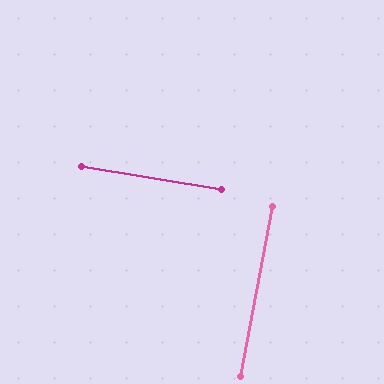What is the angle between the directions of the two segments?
Approximately 89 degrees.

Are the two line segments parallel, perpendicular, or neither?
Perpendicular — they meet at approximately 89°.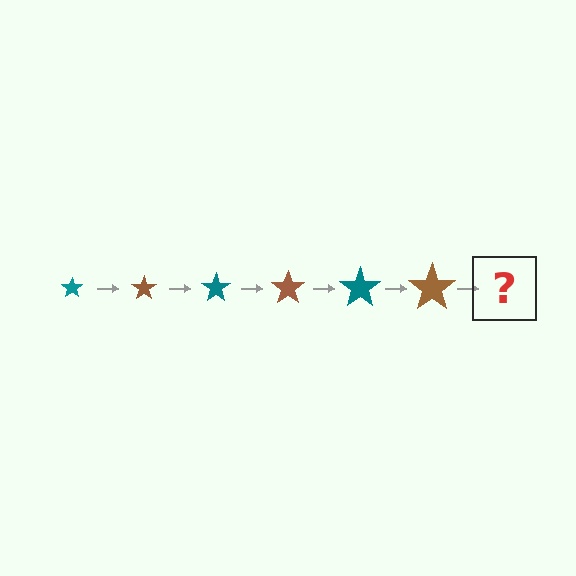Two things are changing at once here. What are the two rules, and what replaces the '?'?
The two rules are that the star grows larger each step and the color cycles through teal and brown. The '?' should be a teal star, larger than the previous one.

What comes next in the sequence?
The next element should be a teal star, larger than the previous one.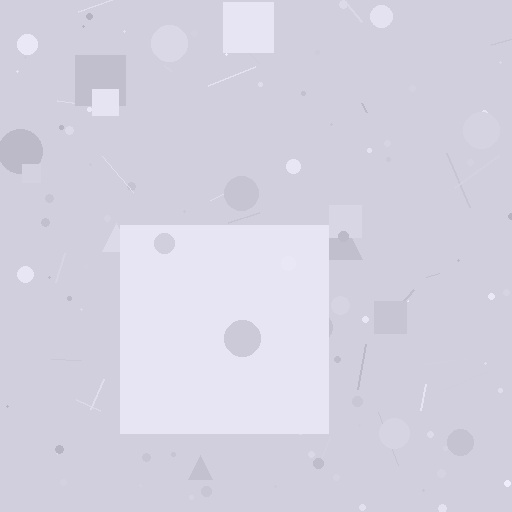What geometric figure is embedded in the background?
A square is embedded in the background.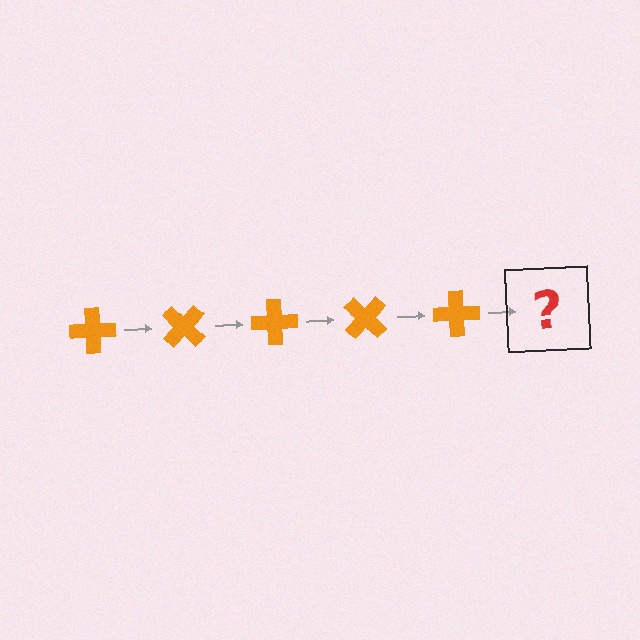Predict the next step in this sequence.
The next step is an orange cross rotated 225 degrees.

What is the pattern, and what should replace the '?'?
The pattern is that the cross rotates 45 degrees each step. The '?' should be an orange cross rotated 225 degrees.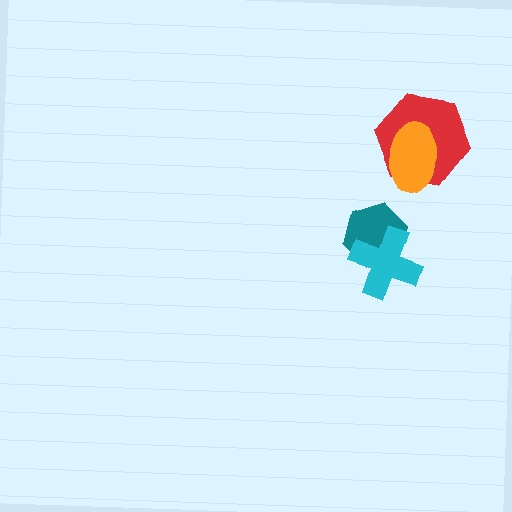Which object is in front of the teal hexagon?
The cyan cross is in front of the teal hexagon.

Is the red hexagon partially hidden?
Yes, it is partially covered by another shape.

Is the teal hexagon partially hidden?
Yes, it is partially covered by another shape.